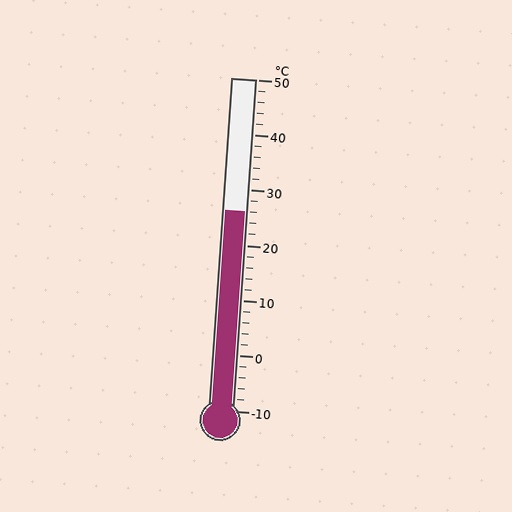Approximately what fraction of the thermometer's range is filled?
The thermometer is filled to approximately 60% of its range.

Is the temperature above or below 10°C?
The temperature is above 10°C.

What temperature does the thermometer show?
The thermometer shows approximately 26°C.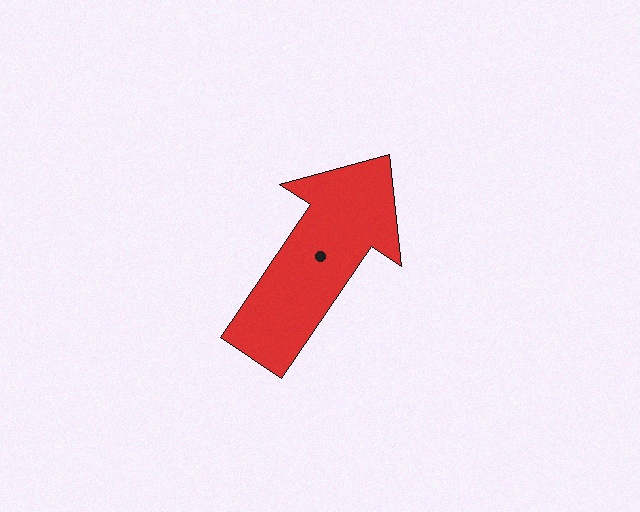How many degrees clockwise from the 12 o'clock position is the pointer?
Approximately 34 degrees.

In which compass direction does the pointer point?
Northeast.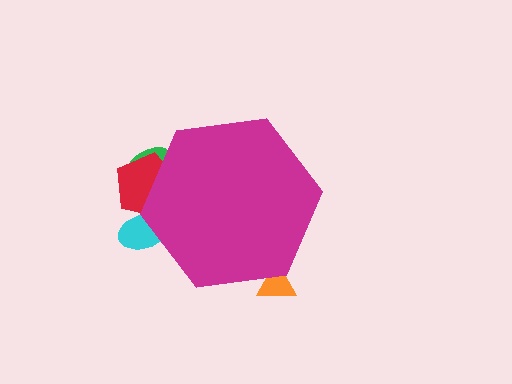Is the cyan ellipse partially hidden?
Yes, the cyan ellipse is partially hidden behind the magenta hexagon.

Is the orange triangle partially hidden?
Yes, the orange triangle is partially hidden behind the magenta hexagon.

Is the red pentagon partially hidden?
Yes, the red pentagon is partially hidden behind the magenta hexagon.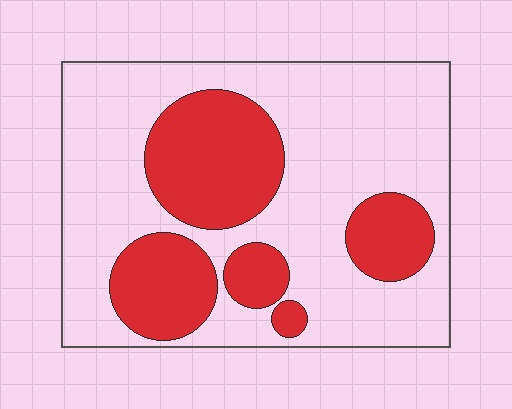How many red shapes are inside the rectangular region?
5.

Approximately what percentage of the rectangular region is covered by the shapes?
Approximately 30%.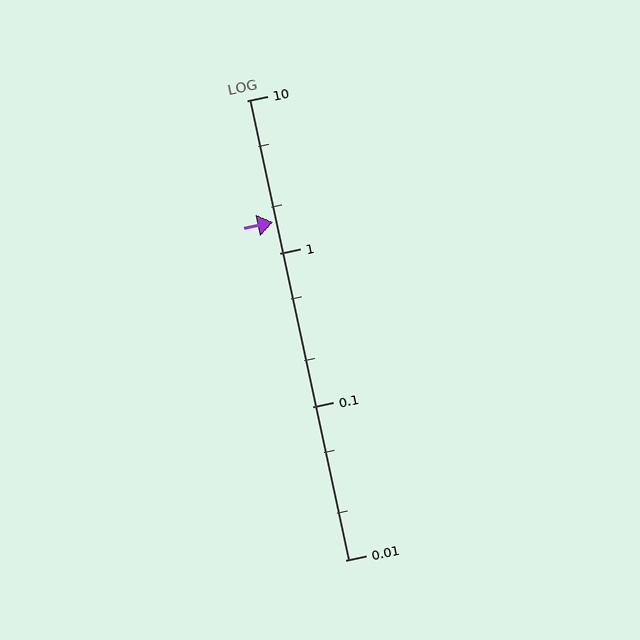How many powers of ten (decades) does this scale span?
The scale spans 3 decades, from 0.01 to 10.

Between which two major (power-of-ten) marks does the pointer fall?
The pointer is between 1 and 10.